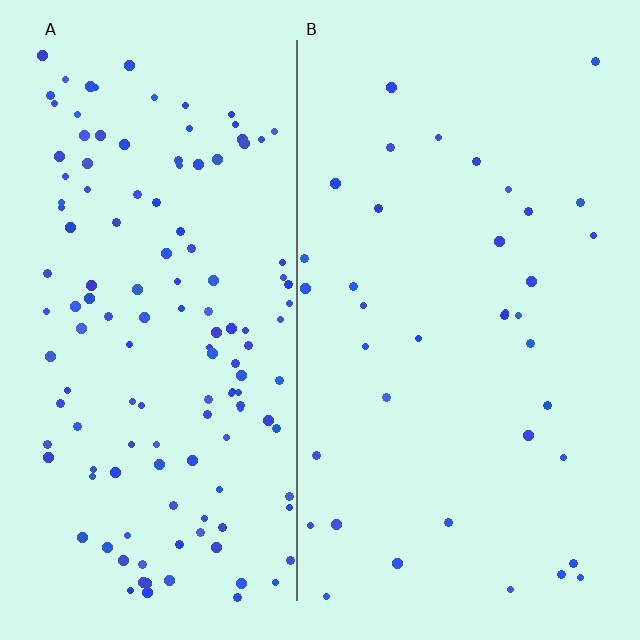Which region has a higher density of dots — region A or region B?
A (the left).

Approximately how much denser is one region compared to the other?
Approximately 3.7× — region A over region B.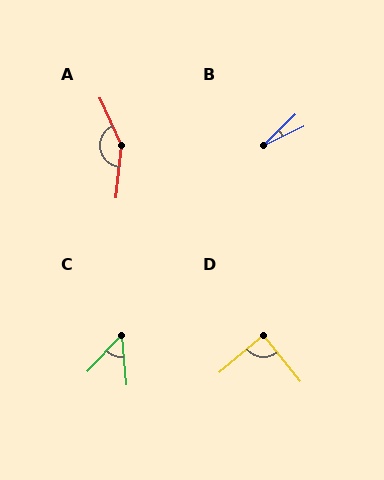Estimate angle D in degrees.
Approximately 88 degrees.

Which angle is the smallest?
B, at approximately 18 degrees.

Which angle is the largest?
A, at approximately 149 degrees.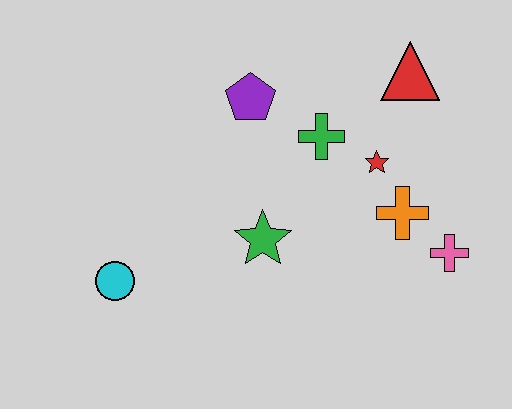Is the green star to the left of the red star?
Yes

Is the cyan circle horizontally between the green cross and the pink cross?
No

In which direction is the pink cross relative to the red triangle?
The pink cross is below the red triangle.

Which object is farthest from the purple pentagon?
The pink cross is farthest from the purple pentagon.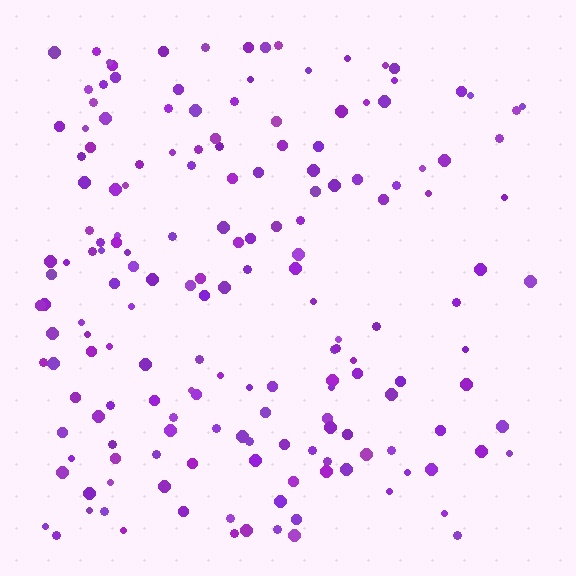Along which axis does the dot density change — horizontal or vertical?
Horizontal.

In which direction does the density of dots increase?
From right to left, with the left side densest.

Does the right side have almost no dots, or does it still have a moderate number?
Still a moderate number, just noticeably fewer than the left.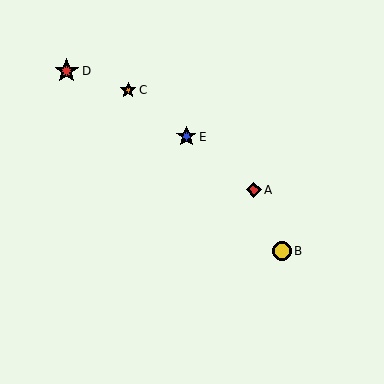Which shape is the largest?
The red star (labeled D) is the largest.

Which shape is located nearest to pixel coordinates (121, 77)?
The orange star (labeled C) at (128, 90) is nearest to that location.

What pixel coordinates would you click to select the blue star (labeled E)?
Click at (186, 137) to select the blue star E.